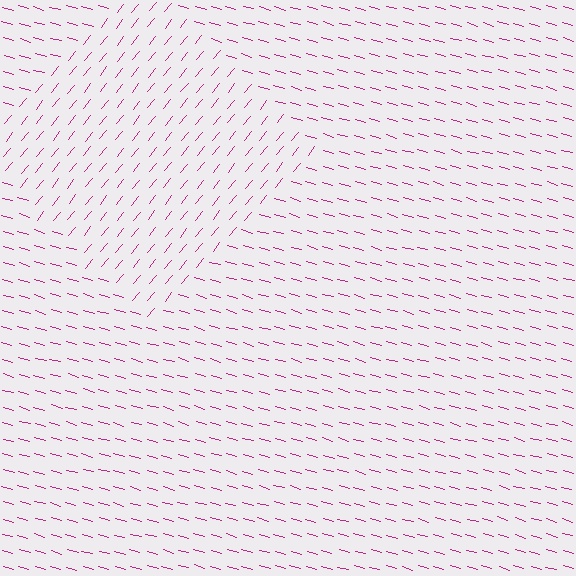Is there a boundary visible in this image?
Yes, there is a texture boundary formed by a change in line orientation.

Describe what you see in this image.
The image is filled with small magenta line segments. A diamond region in the image has lines oriented differently from the surrounding lines, creating a visible texture boundary.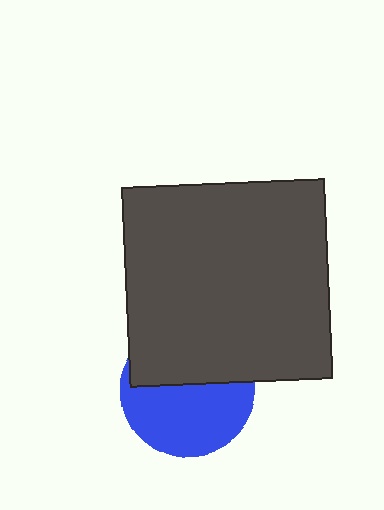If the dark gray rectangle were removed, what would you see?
You would see the complete blue circle.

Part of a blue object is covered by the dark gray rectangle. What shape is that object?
It is a circle.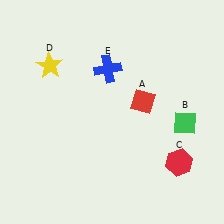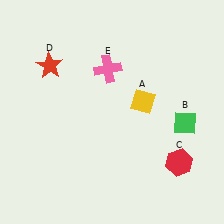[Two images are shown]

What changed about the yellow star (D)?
In Image 1, D is yellow. In Image 2, it changed to red.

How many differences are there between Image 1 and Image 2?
There are 3 differences between the two images.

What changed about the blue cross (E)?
In Image 1, E is blue. In Image 2, it changed to pink.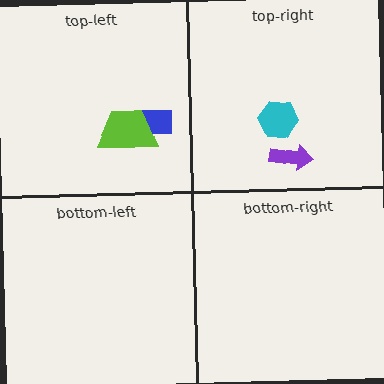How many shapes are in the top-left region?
2.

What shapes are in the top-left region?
The blue rectangle, the lime trapezoid.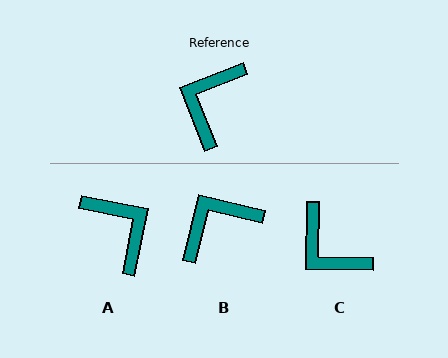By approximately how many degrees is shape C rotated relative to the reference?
Approximately 67 degrees counter-clockwise.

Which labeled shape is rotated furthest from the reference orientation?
A, about 123 degrees away.